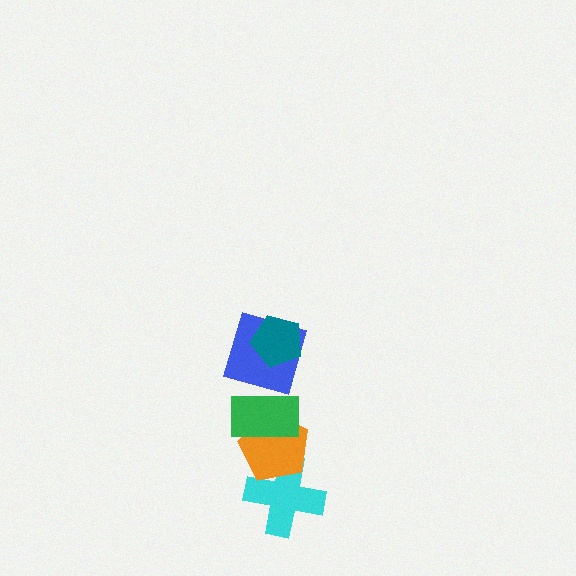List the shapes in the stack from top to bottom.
From top to bottom: the teal pentagon, the blue square, the green rectangle, the orange pentagon, the cyan cross.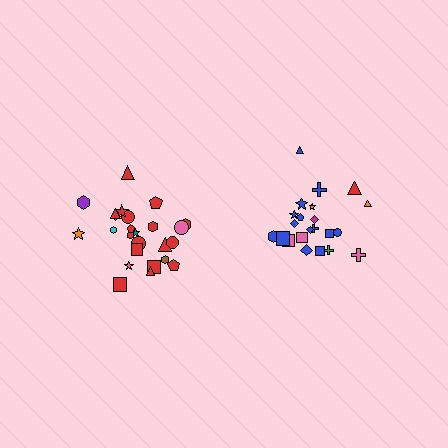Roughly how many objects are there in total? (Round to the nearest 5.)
Roughly 45 objects in total.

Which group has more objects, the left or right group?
The left group.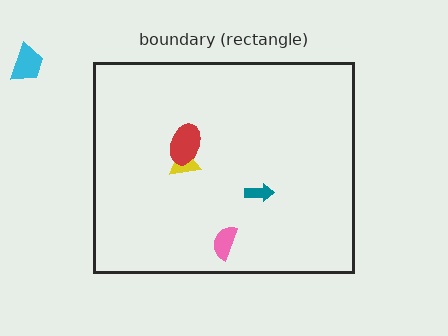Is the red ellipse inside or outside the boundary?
Inside.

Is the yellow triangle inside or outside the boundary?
Inside.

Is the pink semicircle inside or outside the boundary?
Inside.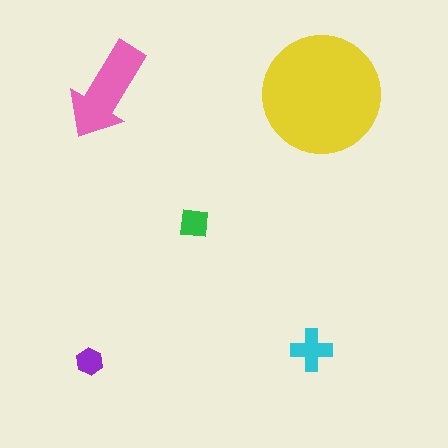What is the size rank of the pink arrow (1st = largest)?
2nd.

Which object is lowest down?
The purple hexagon is bottommost.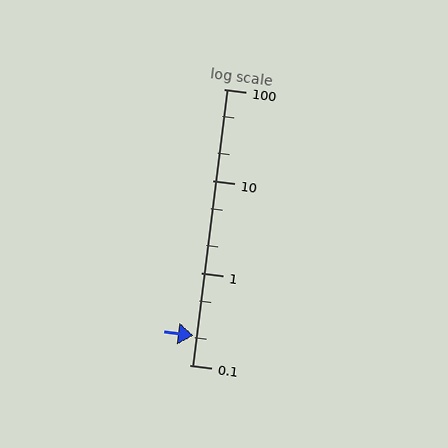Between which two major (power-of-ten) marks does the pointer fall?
The pointer is between 0.1 and 1.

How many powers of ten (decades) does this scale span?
The scale spans 3 decades, from 0.1 to 100.